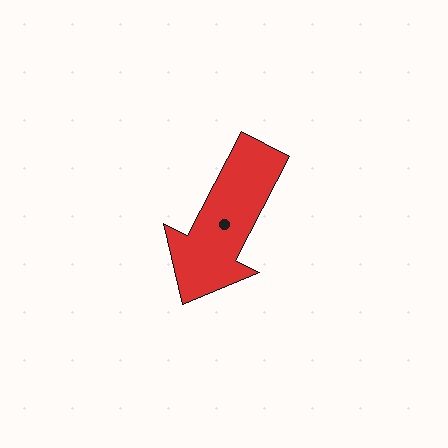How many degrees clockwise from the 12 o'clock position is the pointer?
Approximately 207 degrees.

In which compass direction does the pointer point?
Southwest.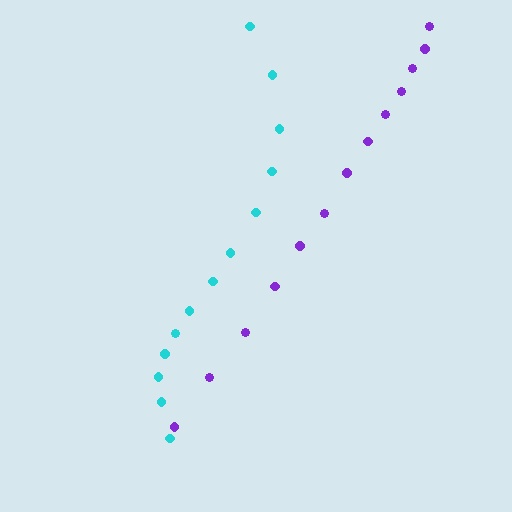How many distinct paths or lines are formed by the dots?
There are 2 distinct paths.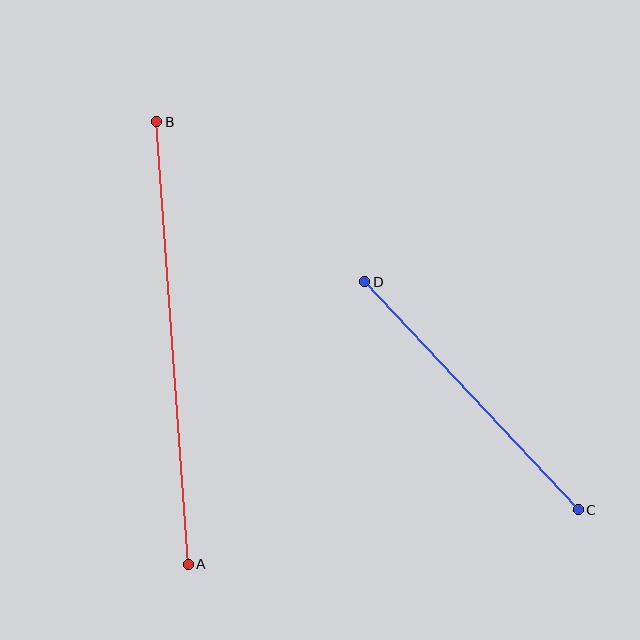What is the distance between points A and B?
The distance is approximately 444 pixels.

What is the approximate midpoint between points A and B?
The midpoint is at approximately (173, 343) pixels.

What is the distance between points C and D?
The distance is approximately 313 pixels.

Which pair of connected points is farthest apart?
Points A and B are farthest apart.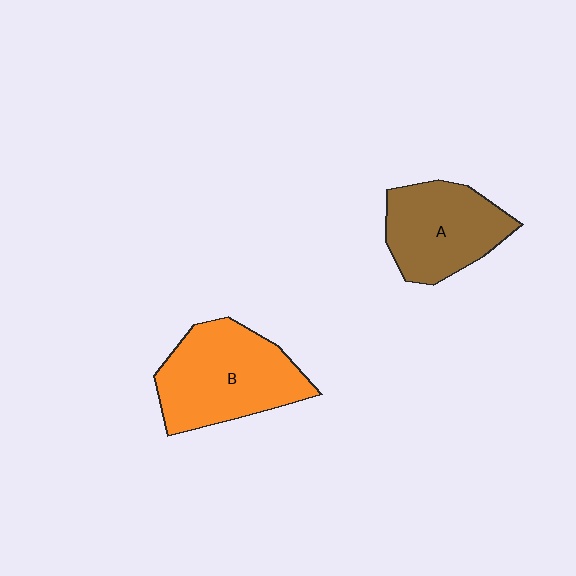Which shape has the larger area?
Shape B (orange).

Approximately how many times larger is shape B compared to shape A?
Approximately 1.2 times.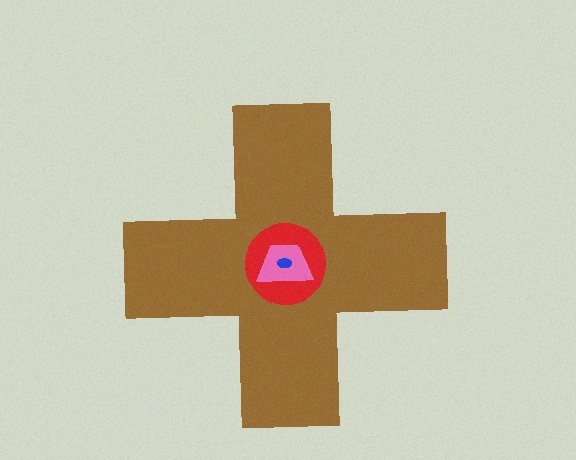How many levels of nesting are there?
4.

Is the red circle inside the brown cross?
Yes.